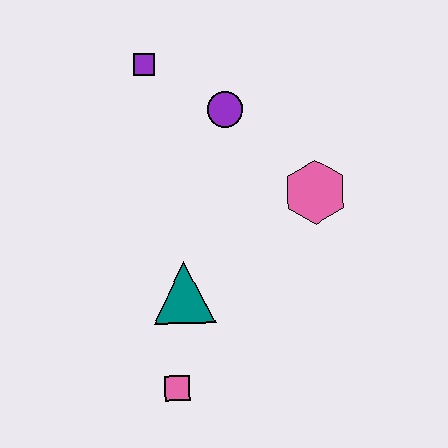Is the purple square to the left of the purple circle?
Yes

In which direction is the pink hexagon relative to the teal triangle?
The pink hexagon is to the right of the teal triangle.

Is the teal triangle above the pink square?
Yes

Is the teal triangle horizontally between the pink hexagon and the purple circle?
No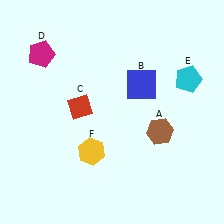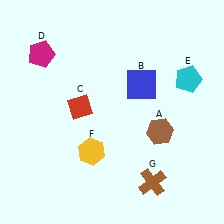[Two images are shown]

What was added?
A brown cross (G) was added in Image 2.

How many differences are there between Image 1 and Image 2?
There is 1 difference between the two images.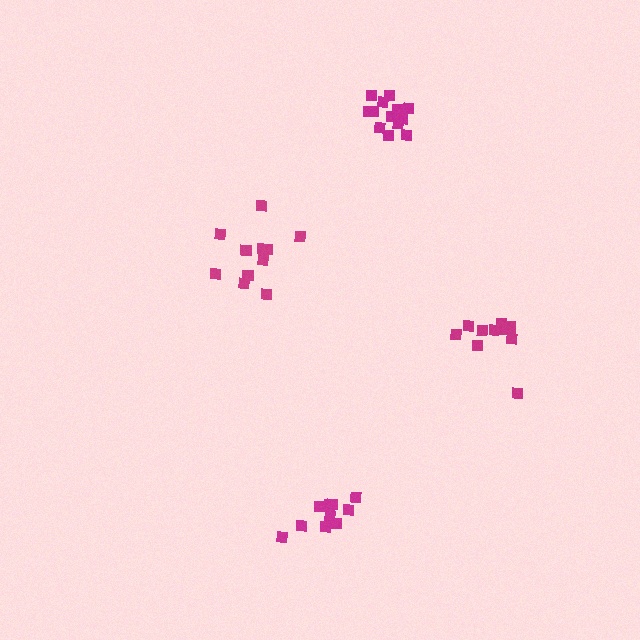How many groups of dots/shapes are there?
There are 4 groups.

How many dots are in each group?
Group 1: 10 dots, Group 2: 13 dots, Group 3: 11 dots, Group 4: 10 dots (44 total).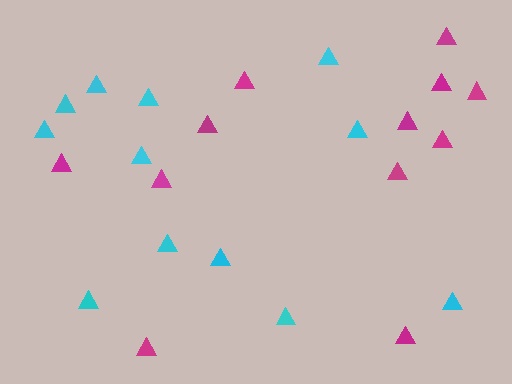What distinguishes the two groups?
There are 2 groups: one group of magenta triangles (12) and one group of cyan triangles (12).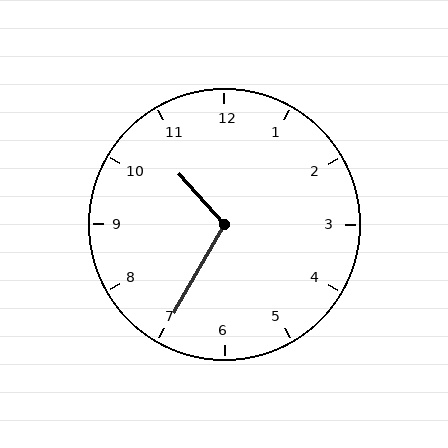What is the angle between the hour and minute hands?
Approximately 108 degrees.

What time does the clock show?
10:35.